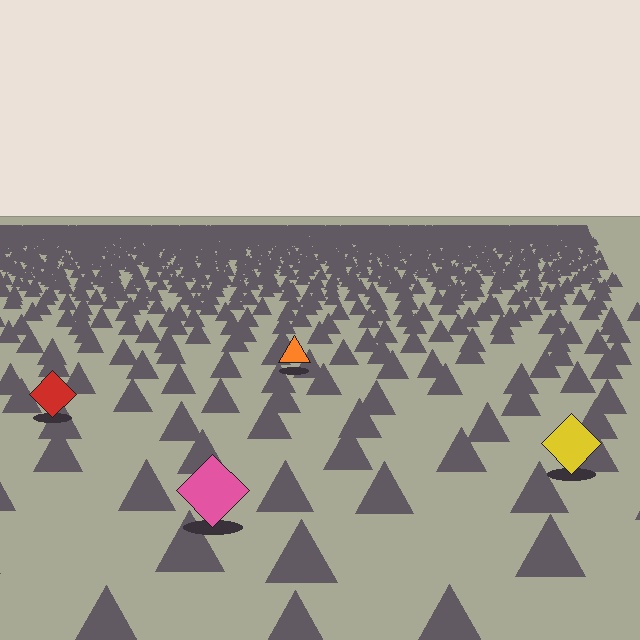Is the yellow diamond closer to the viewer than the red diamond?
Yes. The yellow diamond is closer — you can tell from the texture gradient: the ground texture is coarser near it.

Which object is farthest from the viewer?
The orange triangle is farthest from the viewer. It appears smaller and the ground texture around it is denser.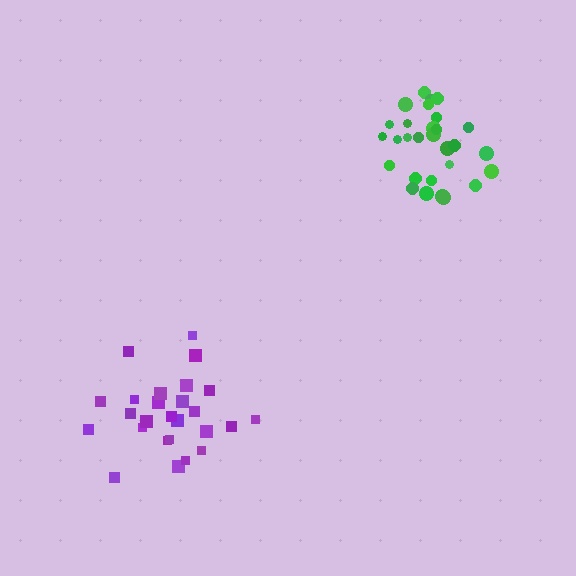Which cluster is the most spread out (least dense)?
Purple.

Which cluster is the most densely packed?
Green.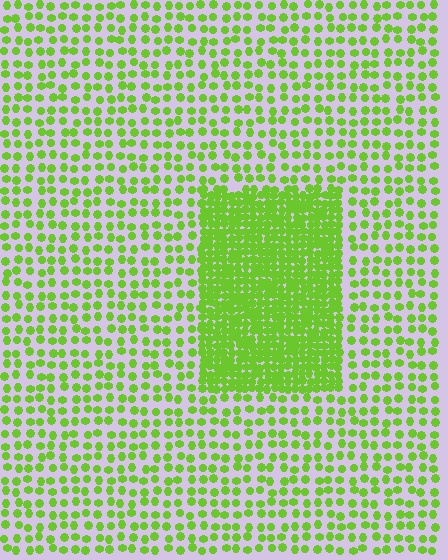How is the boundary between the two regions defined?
The boundary is defined by a change in element density (approximately 2.6x ratio). All elements are the same color, size, and shape.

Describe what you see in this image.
The image contains small lime elements arranged at two different densities. A rectangle-shaped region is visible where the elements are more densely packed than the surrounding area.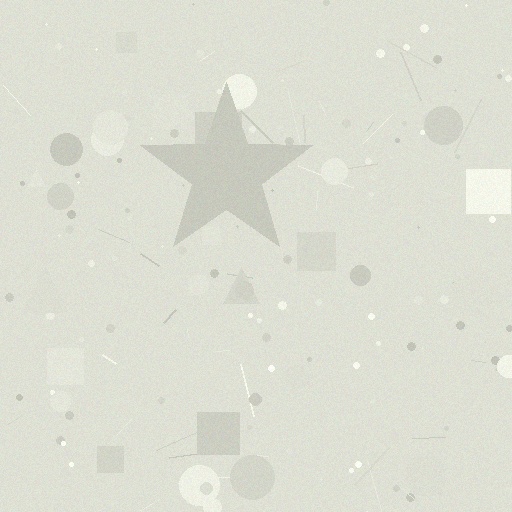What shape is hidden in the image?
A star is hidden in the image.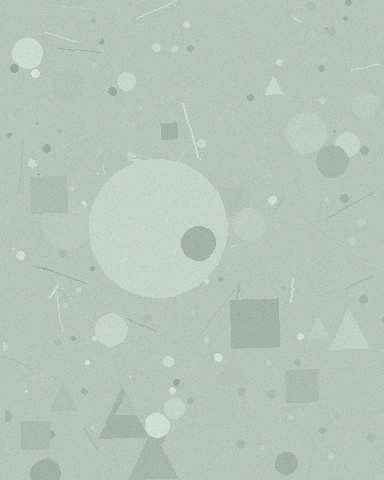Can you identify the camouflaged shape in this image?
The camouflaged shape is a circle.